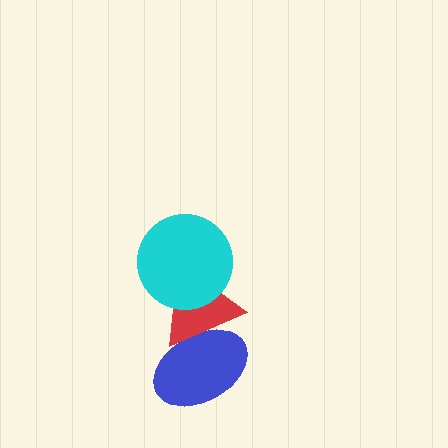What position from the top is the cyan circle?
The cyan circle is 1st from the top.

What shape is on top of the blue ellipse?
The red triangle is on top of the blue ellipse.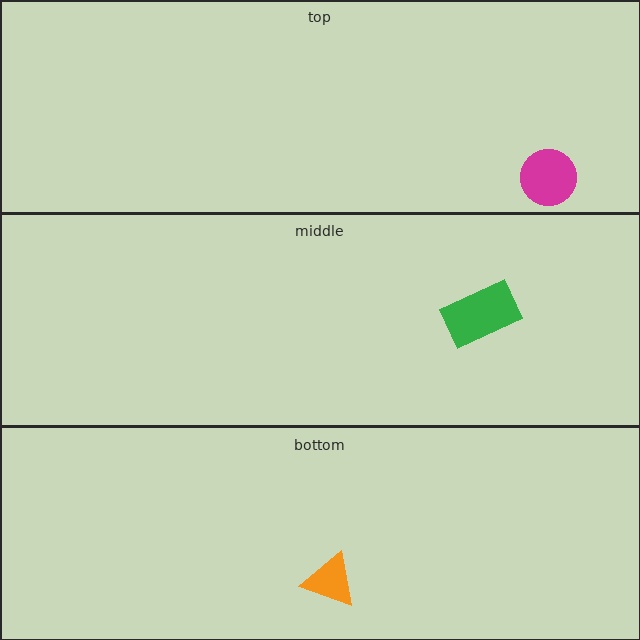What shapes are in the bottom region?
The orange triangle.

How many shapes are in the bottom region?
1.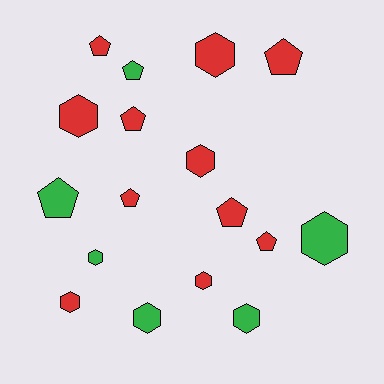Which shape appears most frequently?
Hexagon, with 9 objects.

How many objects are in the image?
There are 17 objects.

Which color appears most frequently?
Red, with 11 objects.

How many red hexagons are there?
There are 5 red hexagons.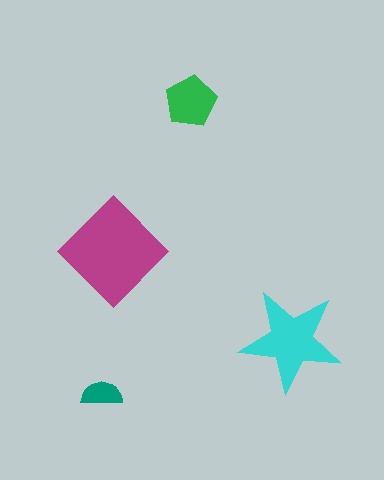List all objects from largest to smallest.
The magenta diamond, the cyan star, the green pentagon, the teal semicircle.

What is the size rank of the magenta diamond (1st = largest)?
1st.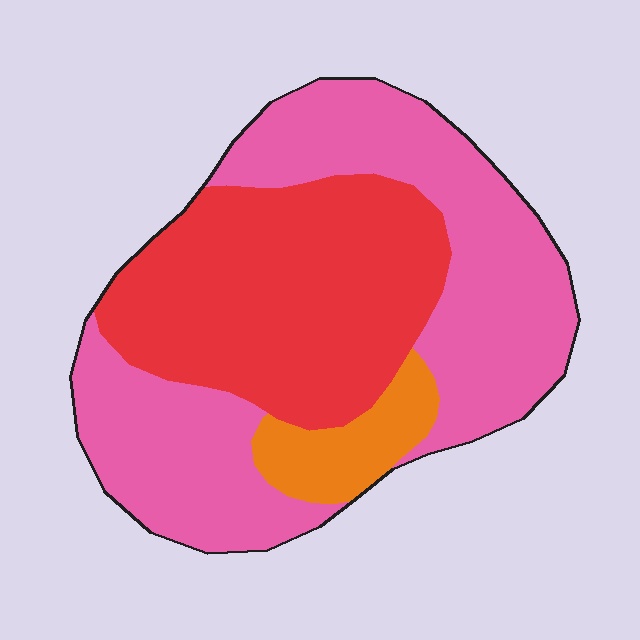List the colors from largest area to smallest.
From largest to smallest: pink, red, orange.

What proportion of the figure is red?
Red covers 40% of the figure.